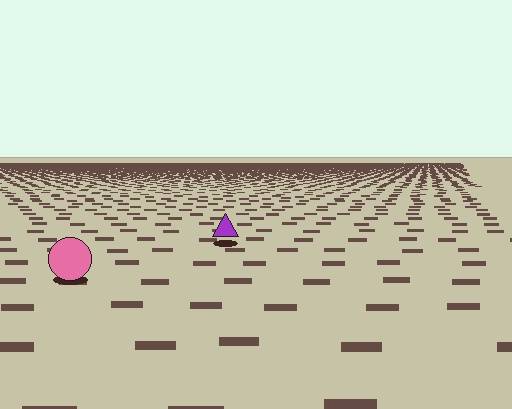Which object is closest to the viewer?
The pink circle is closest. The texture marks near it are larger and more spread out.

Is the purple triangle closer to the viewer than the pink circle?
No. The pink circle is closer — you can tell from the texture gradient: the ground texture is coarser near it.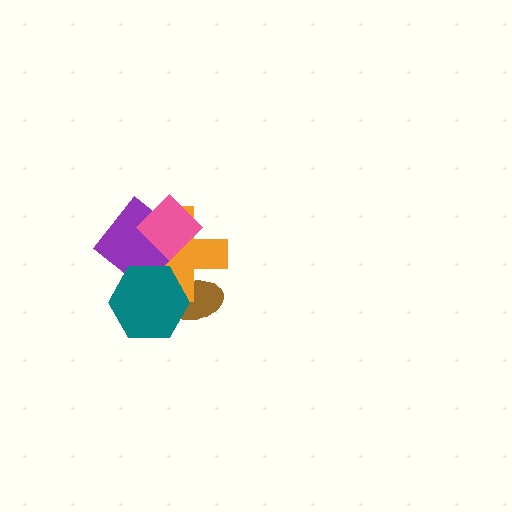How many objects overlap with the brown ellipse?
2 objects overlap with the brown ellipse.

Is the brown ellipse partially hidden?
Yes, it is partially covered by another shape.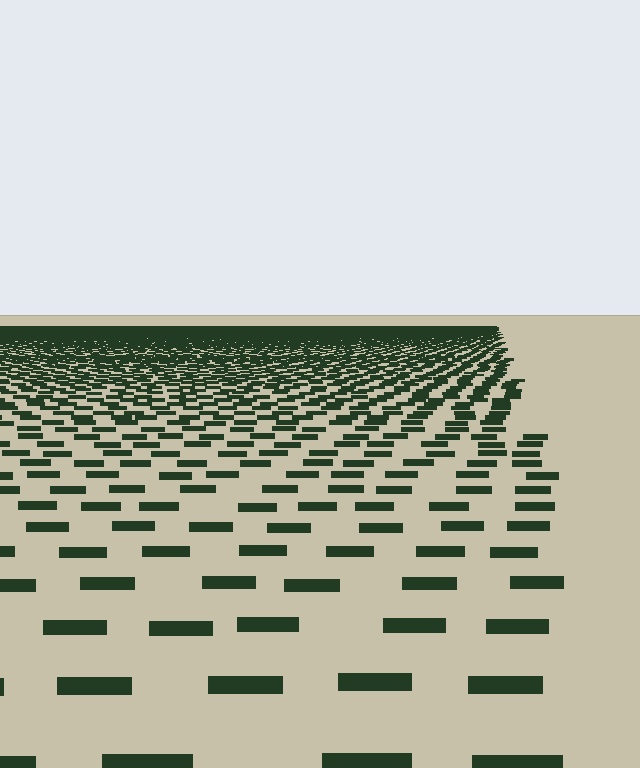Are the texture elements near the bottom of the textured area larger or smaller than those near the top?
Larger. Near the bottom, elements are closer to the viewer and appear at a bigger on-screen size.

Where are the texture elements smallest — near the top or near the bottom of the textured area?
Near the top.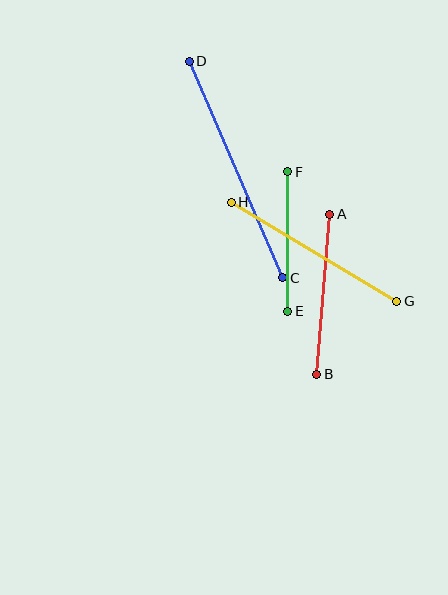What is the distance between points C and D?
The distance is approximately 236 pixels.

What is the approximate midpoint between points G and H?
The midpoint is at approximately (314, 252) pixels.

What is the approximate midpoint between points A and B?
The midpoint is at approximately (323, 294) pixels.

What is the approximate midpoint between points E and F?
The midpoint is at approximately (288, 242) pixels.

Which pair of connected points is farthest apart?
Points C and D are farthest apart.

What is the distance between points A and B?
The distance is approximately 160 pixels.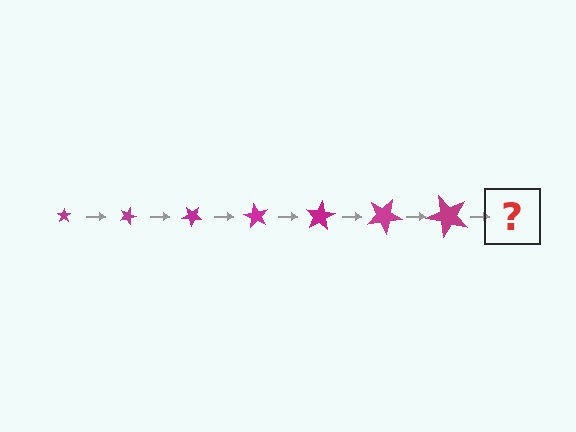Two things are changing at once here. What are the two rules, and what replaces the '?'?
The two rules are that the star grows larger each step and it rotates 20 degrees each step. The '?' should be a star, larger than the previous one and rotated 140 degrees from the start.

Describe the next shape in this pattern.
It should be a star, larger than the previous one and rotated 140 degrees from the start.